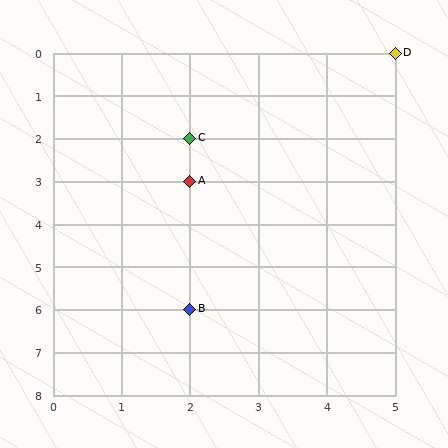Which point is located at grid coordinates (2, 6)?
Point B is at (2, 6).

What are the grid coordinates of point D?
Point D is at grid coordinates (5, 0).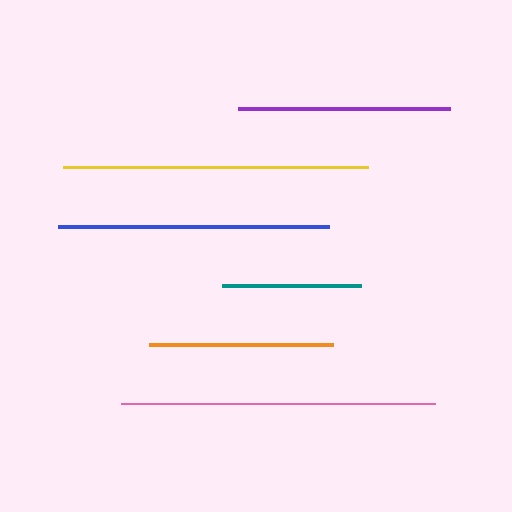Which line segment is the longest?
The pink line is the longest at approximately 314 pixels.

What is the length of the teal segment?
The teal segment is approximately 139 pixels long.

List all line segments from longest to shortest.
From longest to shortest: pink, yellow, blue, purple, orange, teal.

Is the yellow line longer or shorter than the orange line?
The yellow line is longer than the orange line.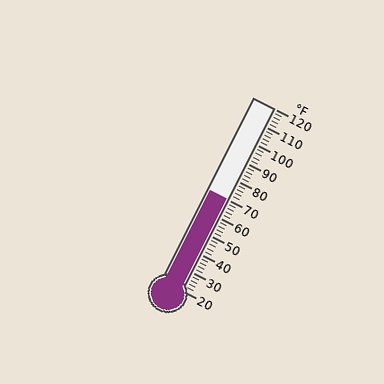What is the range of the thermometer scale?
The thermometer scale ranges from 20°F to 120°F.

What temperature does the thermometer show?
The thermometer shows approximately 70°F.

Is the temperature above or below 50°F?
The temperature is above 50°F.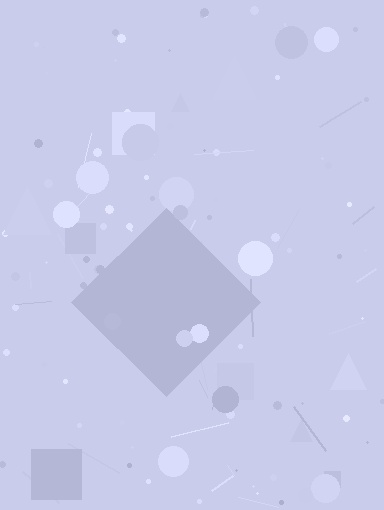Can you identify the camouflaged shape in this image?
The camouflaged shape is a diamond.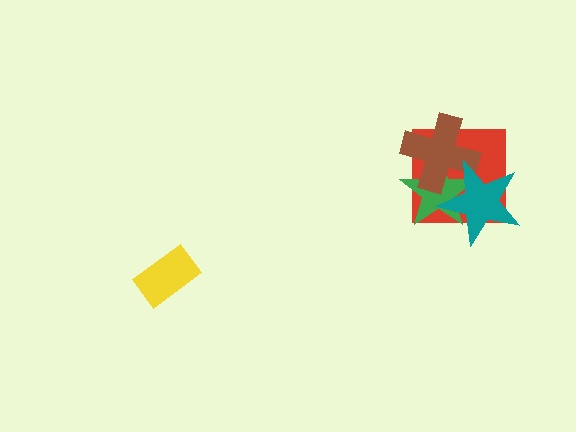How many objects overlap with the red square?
3 objects overlap with the red square.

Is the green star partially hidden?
Yes, it is partially covered by another shape.